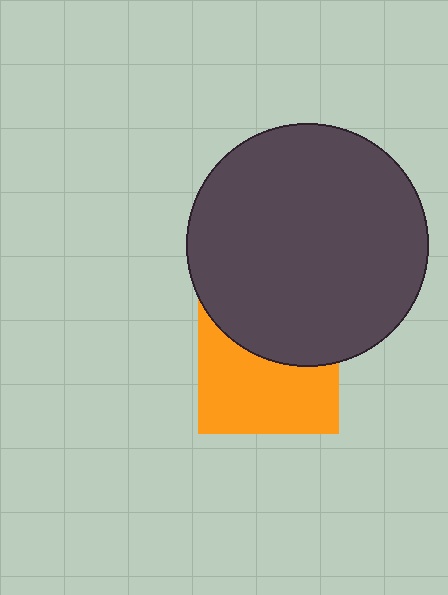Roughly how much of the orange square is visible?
About half of it is visible (roughly 59%).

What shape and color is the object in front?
The object in front is a dark gray circle.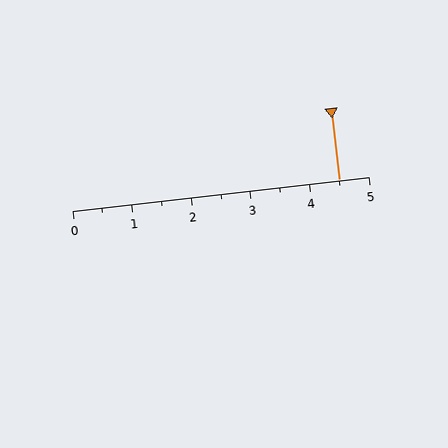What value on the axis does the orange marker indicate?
The marker indicates approximately 4.5.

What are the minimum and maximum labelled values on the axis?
The axis runs from 0 to 5.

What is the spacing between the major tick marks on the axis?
The major ticks are spaced 1 apart.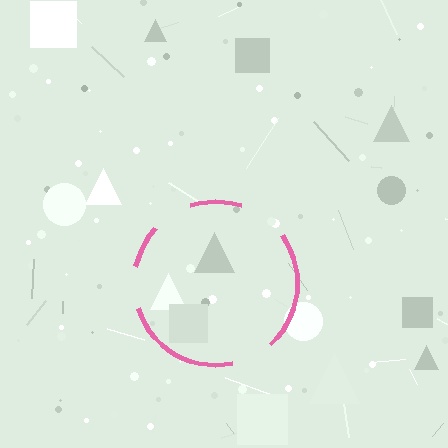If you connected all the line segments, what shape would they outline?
They would outline a circle.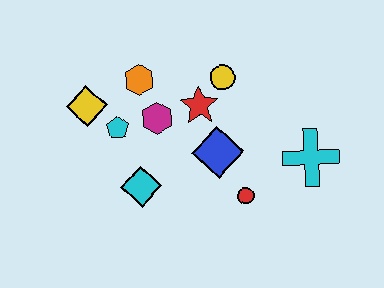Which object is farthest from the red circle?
The yellow diamond is farthest from the red circle.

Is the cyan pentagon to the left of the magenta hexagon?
Yes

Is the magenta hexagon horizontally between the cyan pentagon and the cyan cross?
Yes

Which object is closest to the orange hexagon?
The magenta hexagon is closest to the orange hexagon.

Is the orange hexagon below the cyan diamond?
No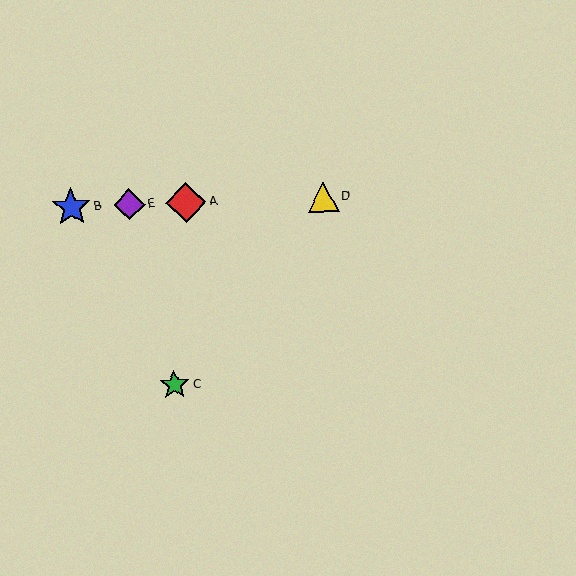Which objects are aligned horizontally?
Objects A, B, D, E are aligned horizontally.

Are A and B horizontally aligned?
Yes, both are at y≈202.